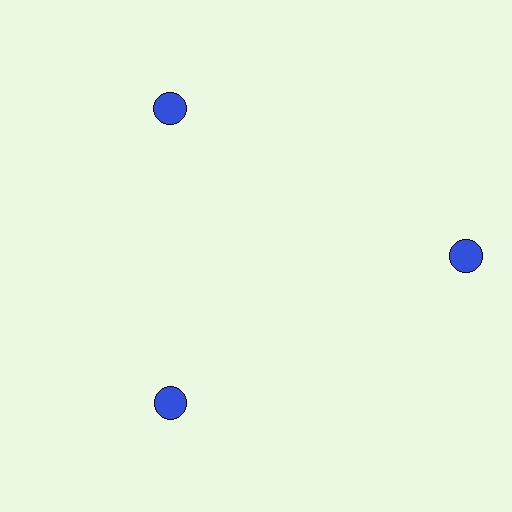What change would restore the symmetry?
The symmetry would be restored by moving it inward, back onto the ring so that all 3 circles sit at equal angles and equal distance from the center.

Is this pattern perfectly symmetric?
No. The 3 blue circles are arranged in a ring, but one element near the 3 o'clock position is pushed outward from the center, breaking the 3-fold rotational symmetry.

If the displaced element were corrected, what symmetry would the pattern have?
It would have 3-fold rotational symmetry — the pattern would map onto itself every 120 degrees.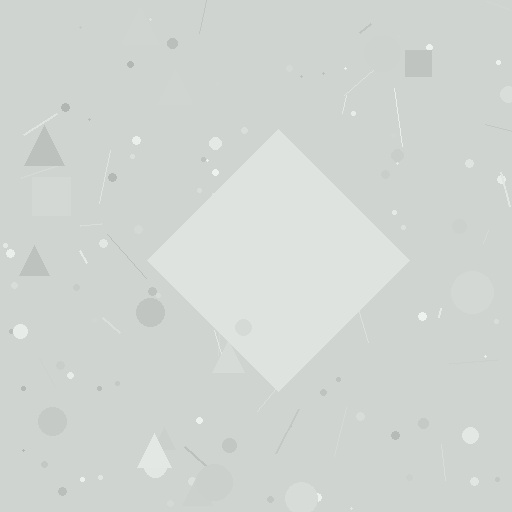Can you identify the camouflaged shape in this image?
The camouflaged shape is a diamond.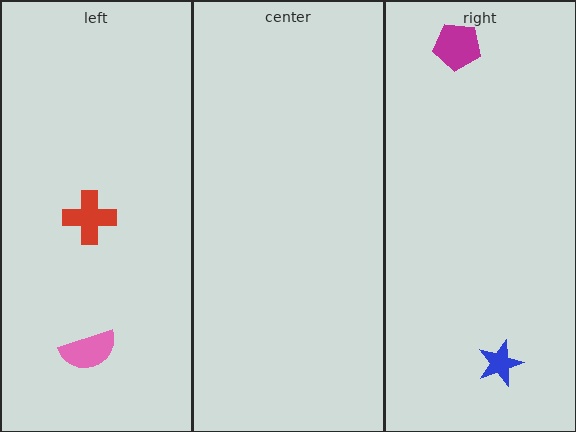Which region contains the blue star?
The right region.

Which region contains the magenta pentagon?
The right region.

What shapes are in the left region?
The red cross, the pink semicircle.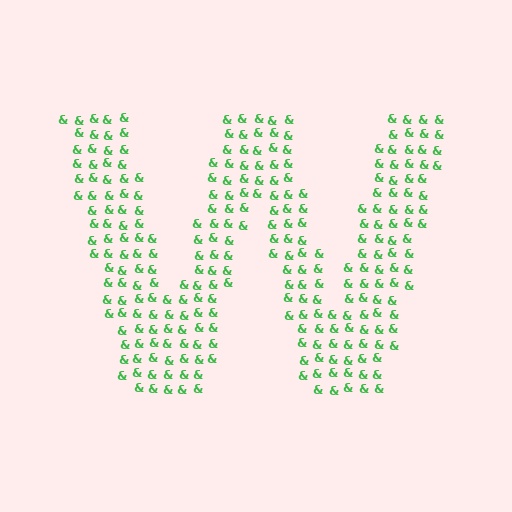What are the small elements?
The small elements are ampersands.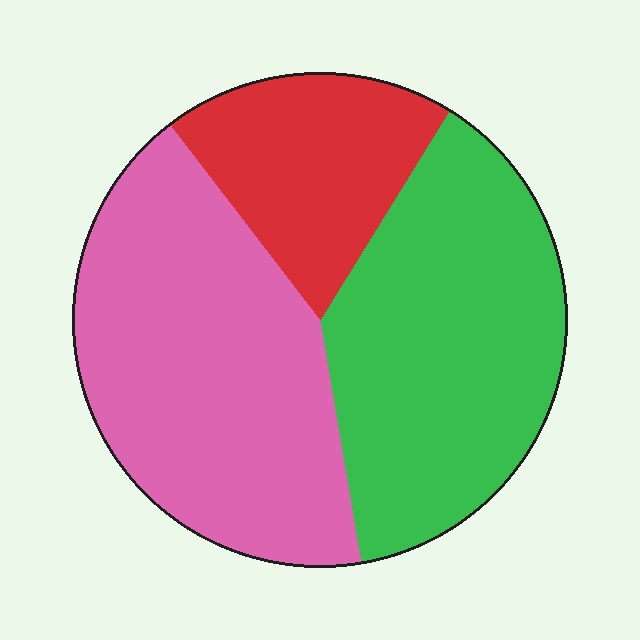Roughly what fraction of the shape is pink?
Pink takes up about two fifths (2/5) of the shape.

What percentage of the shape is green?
Green takes up between a third and a half of the shape.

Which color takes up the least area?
Red, at roughly 20%.